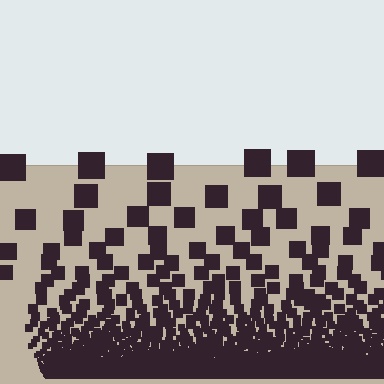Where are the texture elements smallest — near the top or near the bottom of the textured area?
Near the bottom.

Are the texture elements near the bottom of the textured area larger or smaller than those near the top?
Smaller. The gradient is inverted — elements near the bottom are smaller and denser.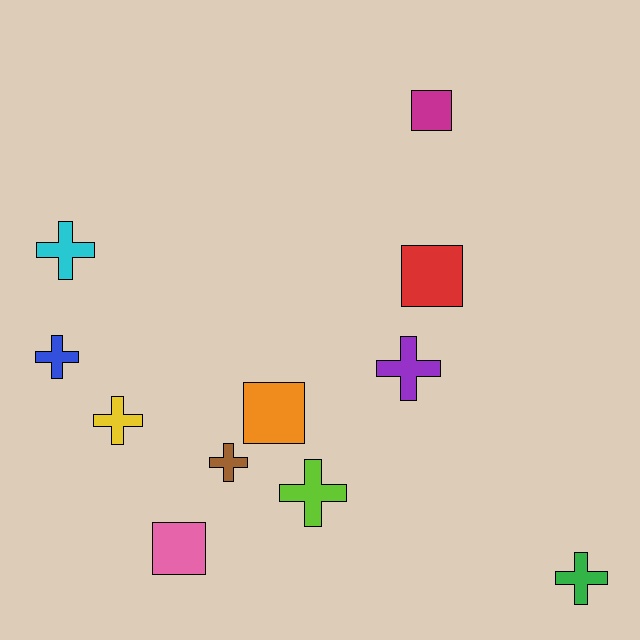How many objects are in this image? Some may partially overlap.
There are 11 objects.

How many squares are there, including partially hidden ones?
There are 4 squares.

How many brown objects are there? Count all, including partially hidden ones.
There is 1 brown object.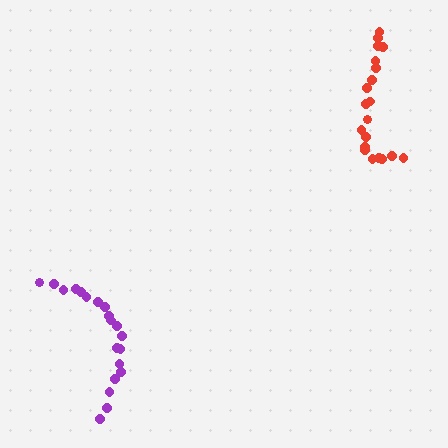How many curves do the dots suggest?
There are 2 distinct paths.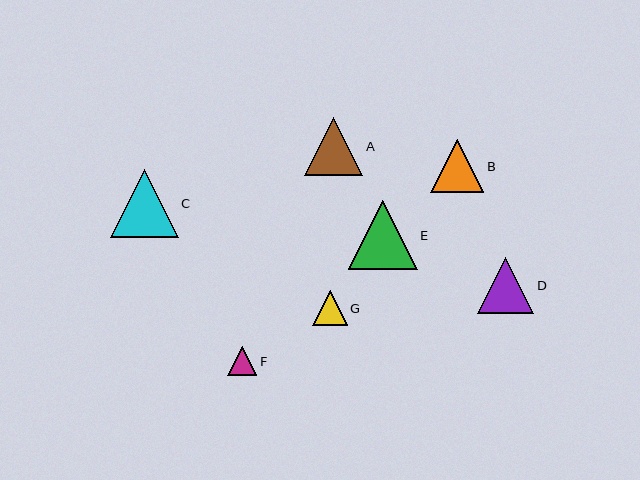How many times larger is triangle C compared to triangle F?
Triangle C is approximately 2.3 times the size of triangle F.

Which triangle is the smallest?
Triangle F is the smallest with a size of approximately 29 pixels.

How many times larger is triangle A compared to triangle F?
Triangle A is approximately 2.0 times the size of triangle F.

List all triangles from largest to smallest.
From largest to smallest: E, C, A, D, B, G, F.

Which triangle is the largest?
Triangle E is the largest with a size of approximately 69 pixels.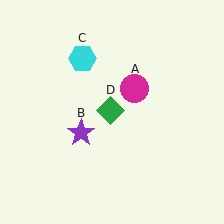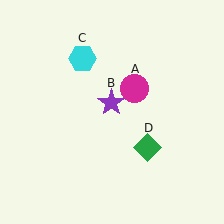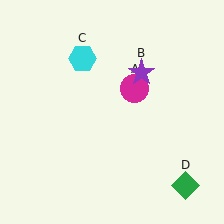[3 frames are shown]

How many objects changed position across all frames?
2 objects changed position: purple star (object B), green diamond (object D).